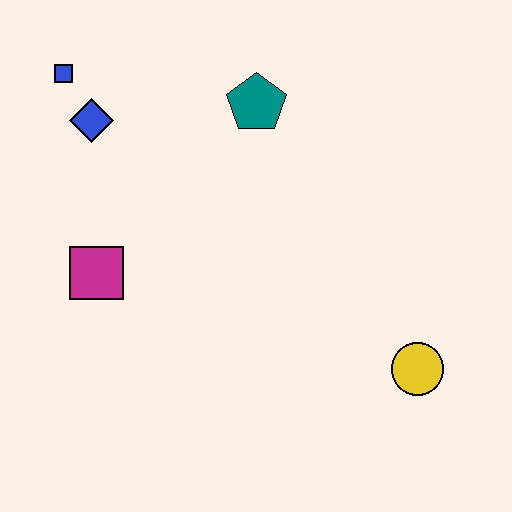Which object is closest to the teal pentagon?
The blue diamond is closest to the teal pentagon.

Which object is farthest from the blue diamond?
The yellow circle is farthest from the blue diamond.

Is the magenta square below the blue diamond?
Yes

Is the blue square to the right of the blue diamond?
No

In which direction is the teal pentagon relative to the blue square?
The teal pentagon is to the right of the blue square.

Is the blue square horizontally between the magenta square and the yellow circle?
No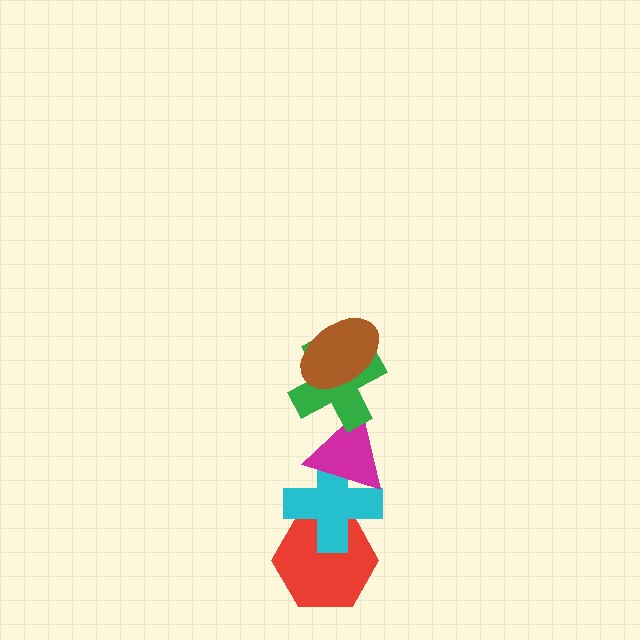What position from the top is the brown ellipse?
The brown ellipse is 1st from the top.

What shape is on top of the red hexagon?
The cyan cross is on top of the red hexagon.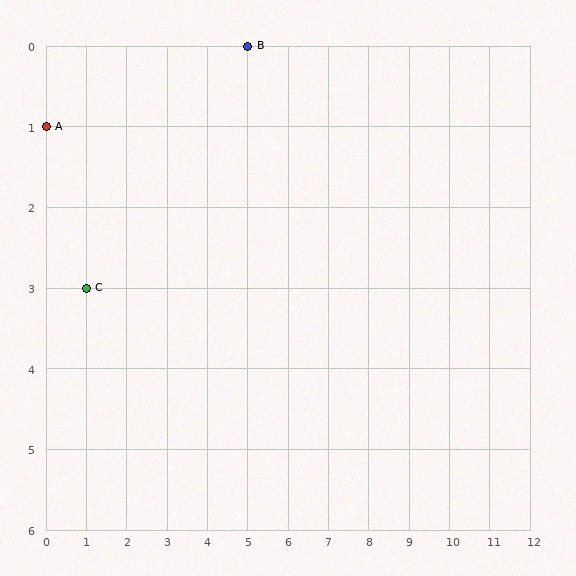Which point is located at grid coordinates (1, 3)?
Point C is at (1, 3).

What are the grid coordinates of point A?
Point A is at grid coordinates (0, 1).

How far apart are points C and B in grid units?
Points C and B are 4 columns and 3 rows apart (about 5.0 grid units diagonally).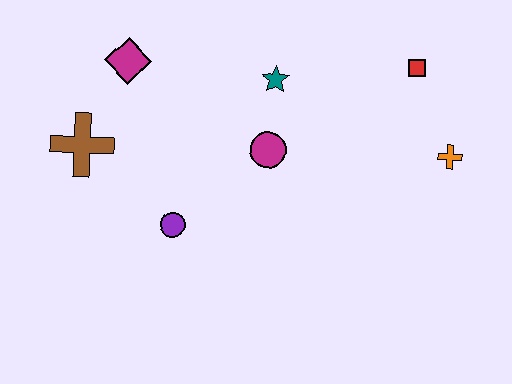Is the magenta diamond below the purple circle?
No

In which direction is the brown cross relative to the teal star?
The brown cross is to the left of the teal star.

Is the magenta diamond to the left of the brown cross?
No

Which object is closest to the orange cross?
The red square is closest to the orange cross.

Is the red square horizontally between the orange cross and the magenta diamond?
Yes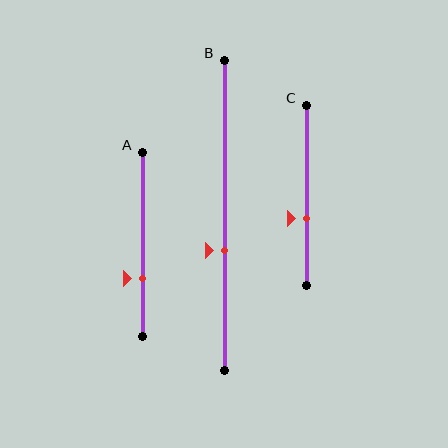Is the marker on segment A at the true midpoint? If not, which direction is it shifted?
No, the marker on segment A is shifted downward by about 18% of the segment length.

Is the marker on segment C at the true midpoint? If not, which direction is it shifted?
No, the marker on segment C is shifted downward by about 13% of the segment length.